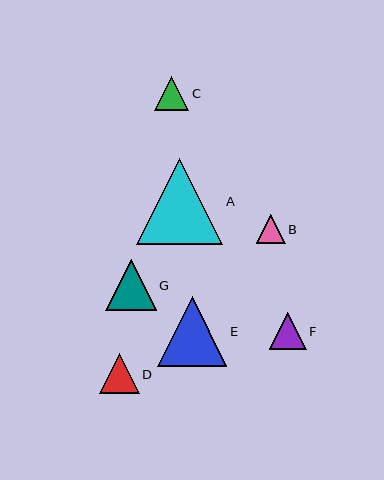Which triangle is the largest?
Triangle A is the largest with a size of approximately 86 pixels.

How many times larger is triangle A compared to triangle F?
Triangle A is approximately 2.3 times the size of triangle F.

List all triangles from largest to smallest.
From largest to smallest: A, E, G, D, F, C, B.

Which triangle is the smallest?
Triangle B is the smallest with a size of approximately 29 pixels.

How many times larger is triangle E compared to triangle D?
Triangle E is approximately 1.7 times the size of triangle D.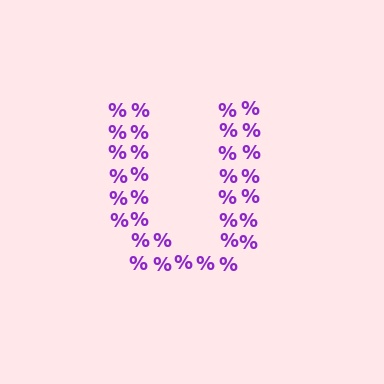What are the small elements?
The small elements are percent signs.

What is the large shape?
The large shape is the letter U.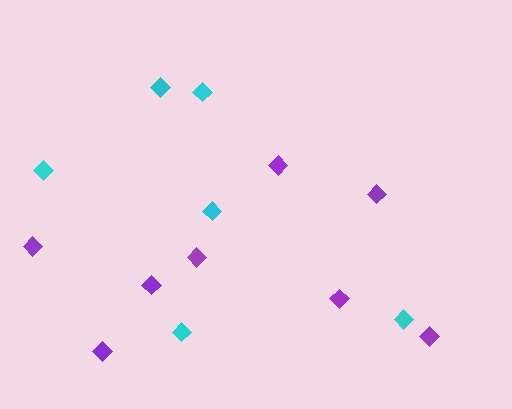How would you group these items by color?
There are 2 groups: one group of purple diamonds (8) and one group of cyan diamonds (6).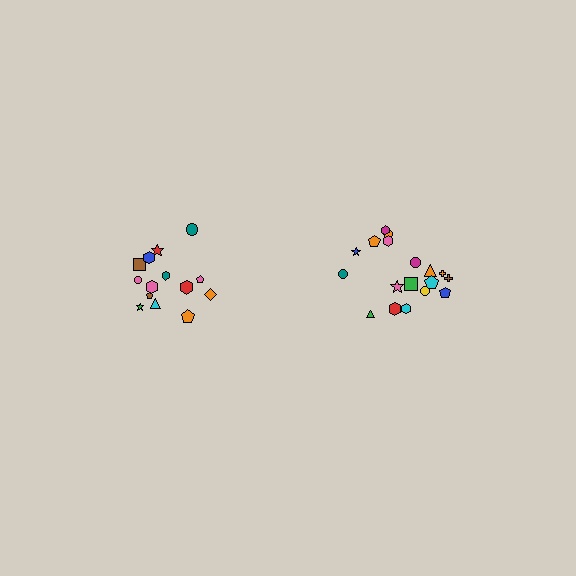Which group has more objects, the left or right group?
The right group.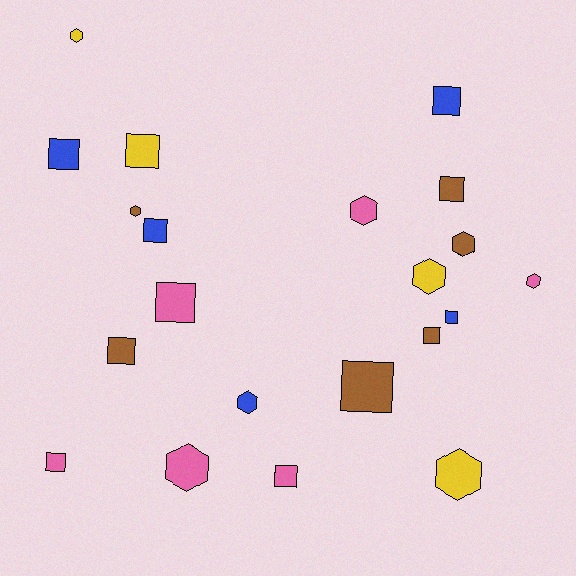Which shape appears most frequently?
Square, with 12 objects.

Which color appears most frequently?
Brown, with 6 objects.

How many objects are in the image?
There are 21 objects.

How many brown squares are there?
There are 4 brown squares.